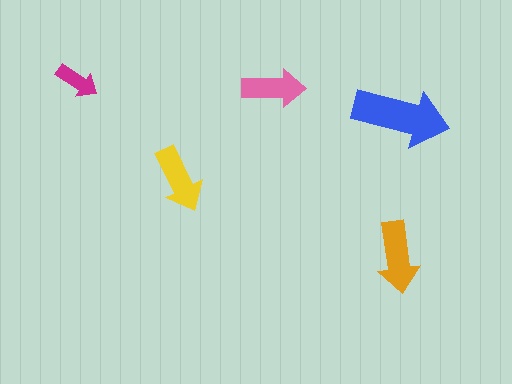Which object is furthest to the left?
The magenta arrow is leftmost.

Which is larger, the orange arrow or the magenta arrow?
The orange one.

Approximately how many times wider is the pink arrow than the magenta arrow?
About 1.5 times wider.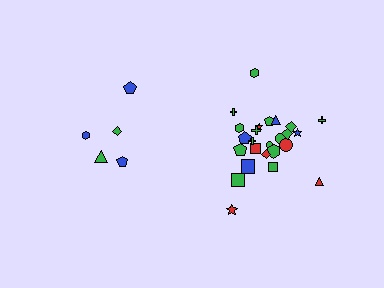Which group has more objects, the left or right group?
The right group.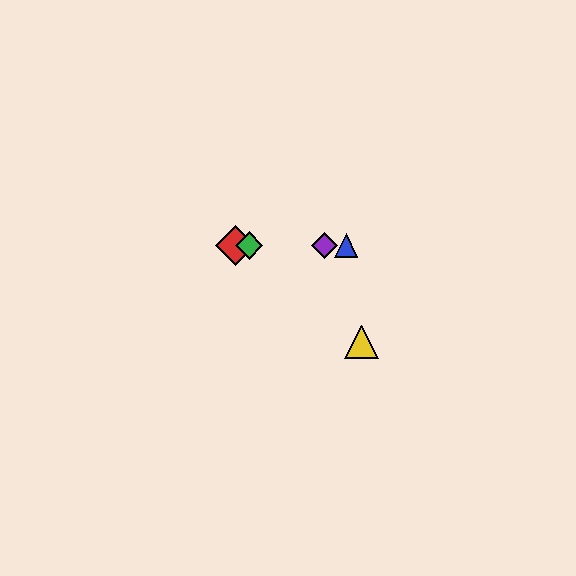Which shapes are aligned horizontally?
The red diamond, the blue triangle, the green diamond, the purple diamond are aligned horizontally.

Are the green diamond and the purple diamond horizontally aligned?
Yes, both are at y≈246.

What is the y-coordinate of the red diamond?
The red diamond is at y≈246.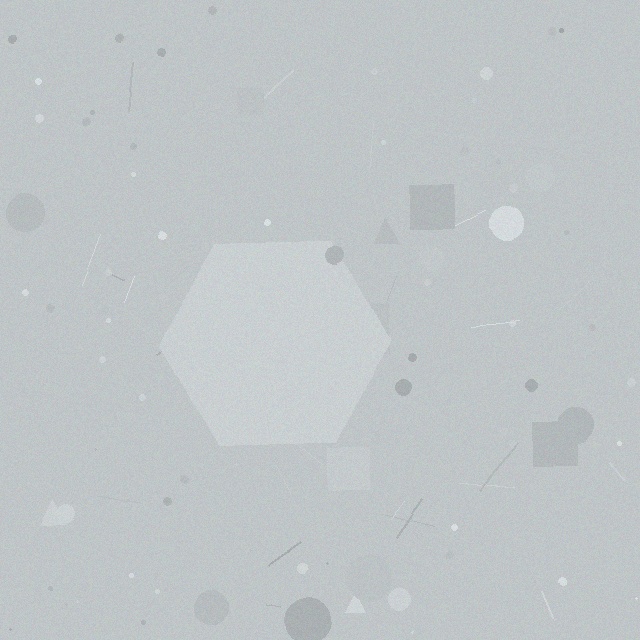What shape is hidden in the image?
A hexagon is hidden in the image.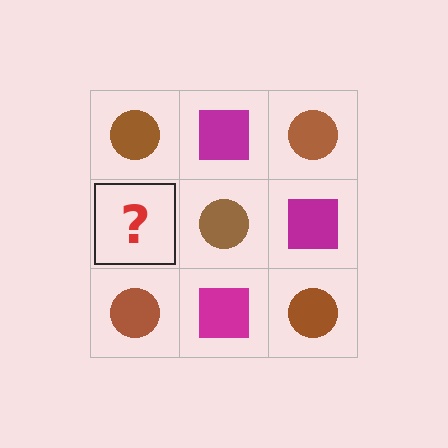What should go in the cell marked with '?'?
The missing cell should contain a magenta square.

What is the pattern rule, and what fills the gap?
The rule is that it alternates brown circle and magenta square in a checkerboard pattern. The gap should be filled with a magenta square.